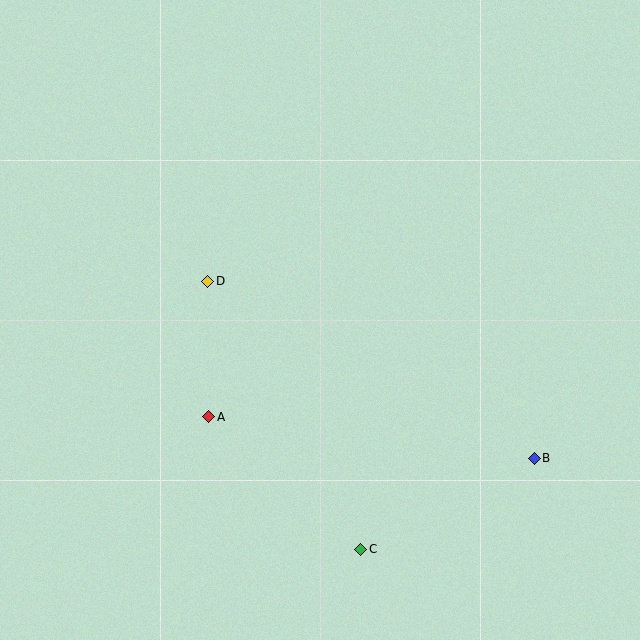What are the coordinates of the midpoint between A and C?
The midpoint between A and C is at (285, 483).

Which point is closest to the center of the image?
Point D at (208, 281) is closest to the center.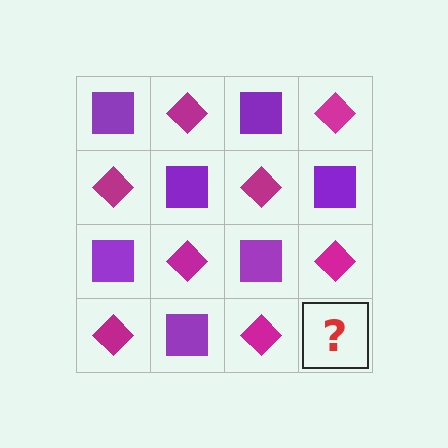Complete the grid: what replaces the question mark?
The question mark should be replaced with a purple square.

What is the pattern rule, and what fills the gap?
The rule is that it alternates purple square and magenta diamond in a checkerboard pattern. The gap should be filled with a purple square.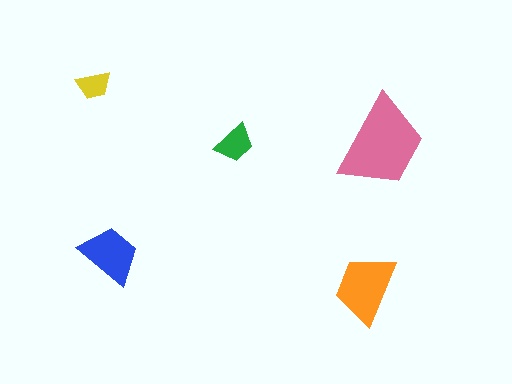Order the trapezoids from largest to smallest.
the pink one, the orange one, the blue one, the green one, the yellow one.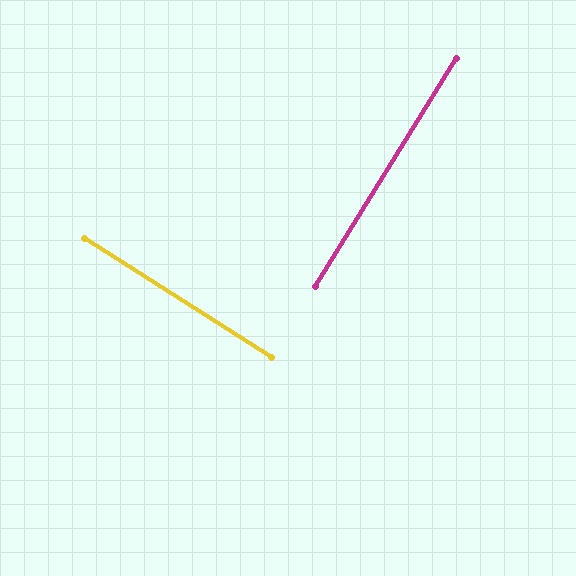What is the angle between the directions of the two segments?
Approximately 89 degrees.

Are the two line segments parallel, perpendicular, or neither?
Perpendicular — they meet at approximately 89°.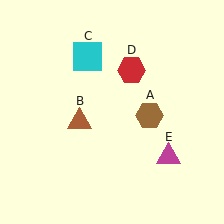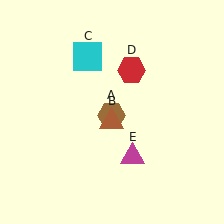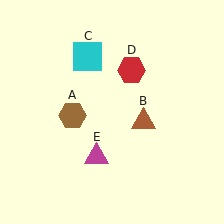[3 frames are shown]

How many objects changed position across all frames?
3 objects changed position: brown hexagon (object A), brown triangle (object B), magenta triangle (object E).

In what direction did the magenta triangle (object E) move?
The magenta triangle (object E) moved left.